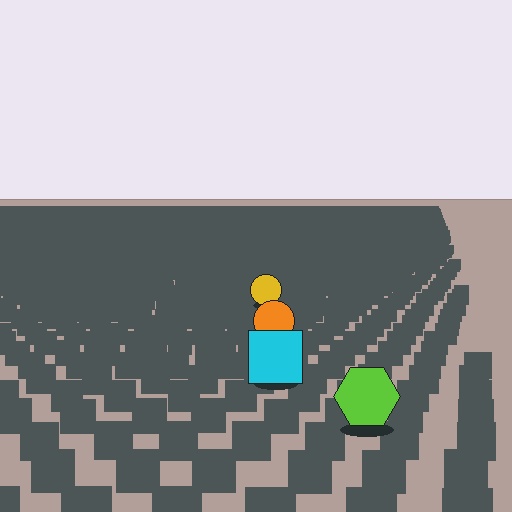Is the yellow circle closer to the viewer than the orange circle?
No. The orange circle is closer — you can tell from the texture gradient: the ground texture is coarser near it.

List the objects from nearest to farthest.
From nearest to farthest: the lime hexagon, the cyan square, the orange circle, the yellow circle.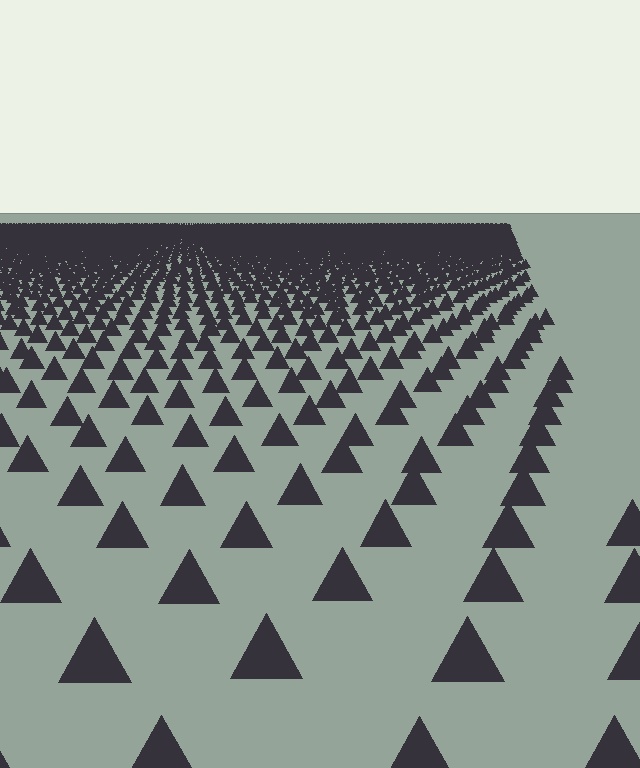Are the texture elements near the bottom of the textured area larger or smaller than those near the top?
Larger. Near the bottom, elements are closer to the viewer and appear at a bigger on-screen size.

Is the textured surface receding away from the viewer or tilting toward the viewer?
The surface is receding away from the viewer. Texture elements get smaller and denser toward the top.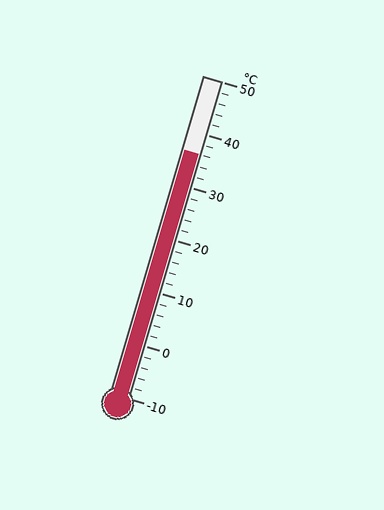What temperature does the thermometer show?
The thermometer shows approximately 36°C.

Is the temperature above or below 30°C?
The temperature is above 30°C.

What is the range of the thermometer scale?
The thermometer scale ranges from -10°C to 50°C.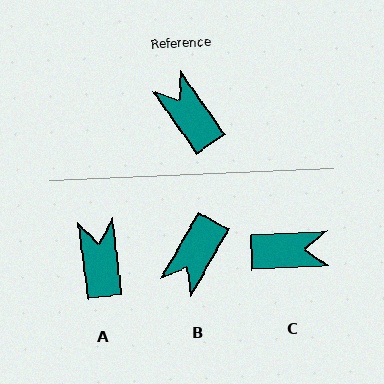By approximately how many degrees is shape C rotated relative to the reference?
Approximately 123 degrees clockwise.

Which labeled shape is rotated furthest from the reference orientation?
C, about 123 degrees away.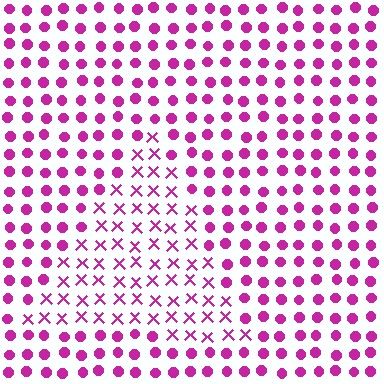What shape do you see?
I see a triangle.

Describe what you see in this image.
The image is filled with small magenta elements arranged in a uniform grid. A triangle-shaped region contains X marks, while the surrounding area contains circles. The boundary is defined purely by the change in element shape.